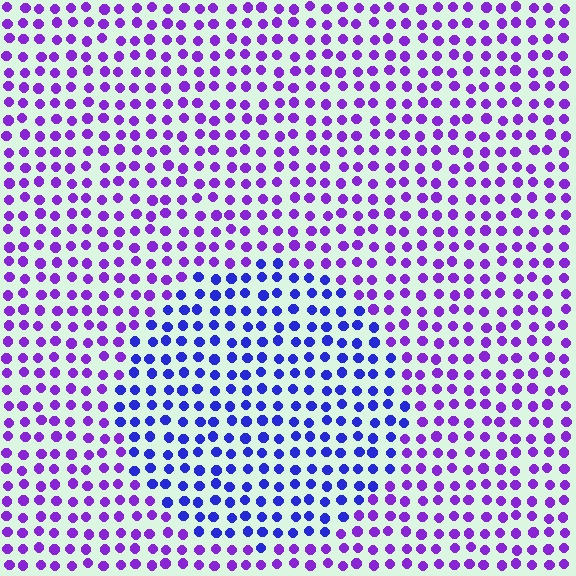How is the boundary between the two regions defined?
The boundary is defined purely by a slight shift in hue (about 36 degrees). Spacing, size, and orientation are identical on both sides.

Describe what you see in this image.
The image is filled with small purple elements in a uniform arrangement. A circle-shaped region is visible where the elements are tinted to a slightly different hue, forming a subtle color boundary.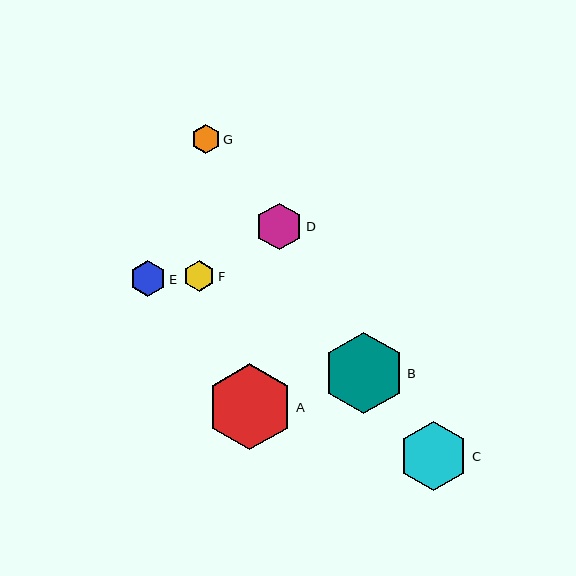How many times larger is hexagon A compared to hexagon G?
Hexagon A is approximately 3.0 times the size of hexagon G.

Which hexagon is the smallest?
Hexagon G is the smallest with a size of approximately 29 pixels.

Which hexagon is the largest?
Hexagon A is the largest with a size of approximately 86 pixels.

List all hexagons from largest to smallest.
From largest to smallest: A, B, C, D, E, F, G.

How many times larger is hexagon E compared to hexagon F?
Hexagon E is approximately 1.2 times the size of hexagon F.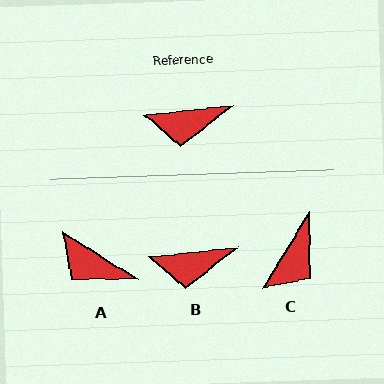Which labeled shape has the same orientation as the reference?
B.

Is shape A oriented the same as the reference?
No, it is off by about 39 degrees.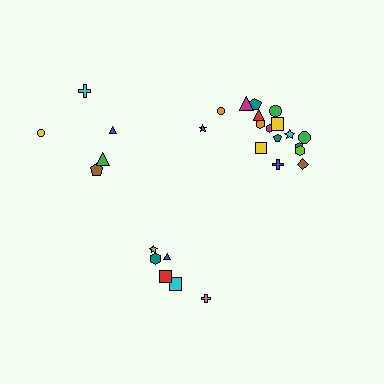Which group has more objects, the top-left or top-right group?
The top-right group.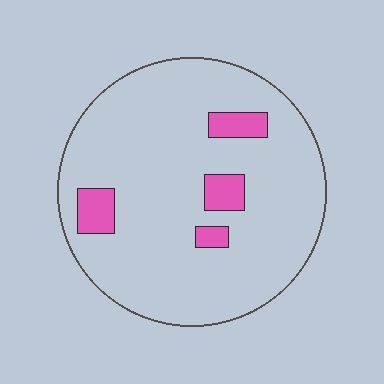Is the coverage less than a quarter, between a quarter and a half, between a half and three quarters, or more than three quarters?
Less than a quarter.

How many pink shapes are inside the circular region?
4.